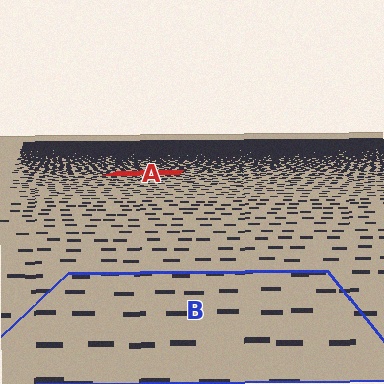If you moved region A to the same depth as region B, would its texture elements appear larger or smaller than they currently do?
They would appear larger. At a closer depth, the same texture elements are projected at a bigger on-screen size.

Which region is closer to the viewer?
Region B is closer. The texture elements there are larger and more spread out.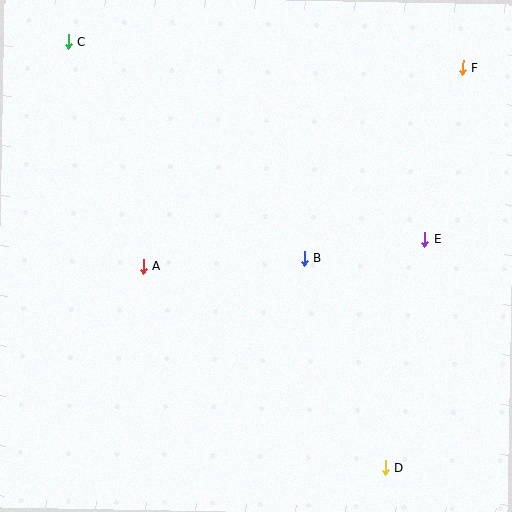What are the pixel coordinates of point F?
Point F is at (463, 67).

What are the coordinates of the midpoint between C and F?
The midpoint between C and F is at (265, 54).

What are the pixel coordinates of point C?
Point C is at (68, 42).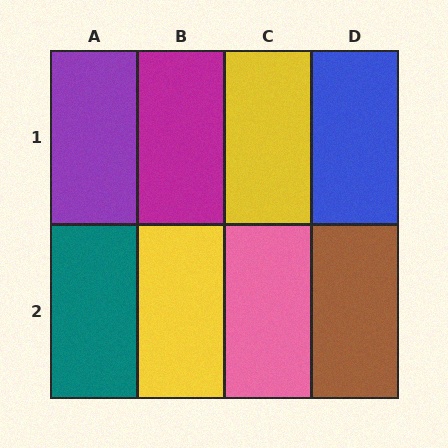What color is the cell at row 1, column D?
Blue.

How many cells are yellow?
2 cells are yellow.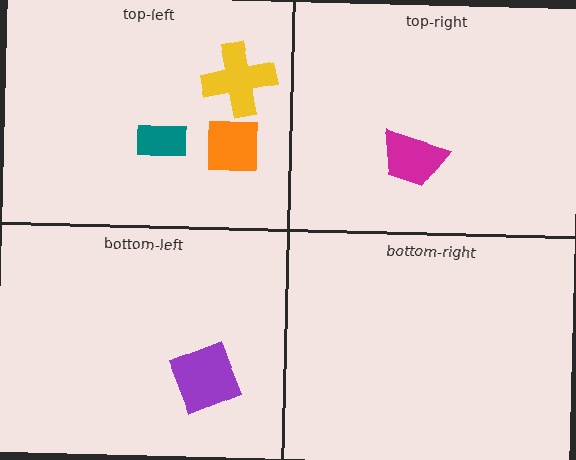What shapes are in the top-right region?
The magenta trapezoid.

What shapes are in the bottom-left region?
The purple diamond.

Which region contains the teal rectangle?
The top-left region.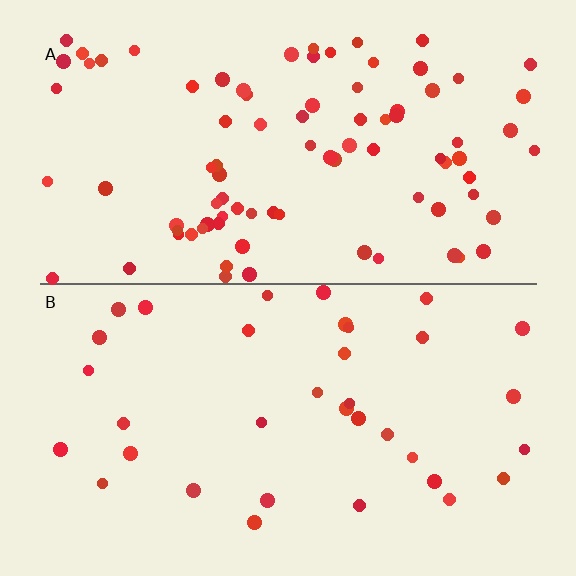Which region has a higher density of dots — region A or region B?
A (the top).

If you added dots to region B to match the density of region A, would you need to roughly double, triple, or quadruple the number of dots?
Approximately double.